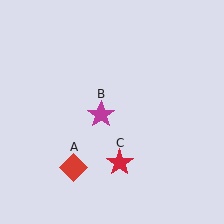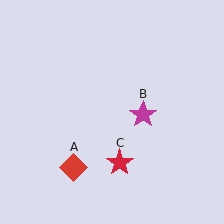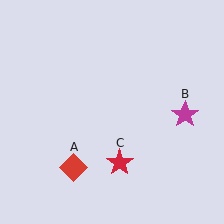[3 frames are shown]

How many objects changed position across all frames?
1 object changed position: magenta star (object B).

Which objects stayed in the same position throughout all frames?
Red diamond (object A) and red star (object C) remained stationary.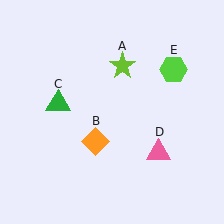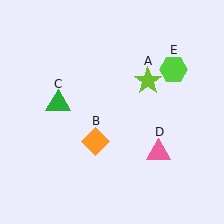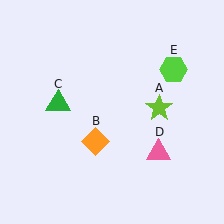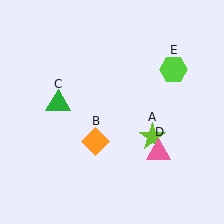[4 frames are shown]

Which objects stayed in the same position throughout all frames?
Orange diamond (object B) and green triangle (object C) and pink triangle (object D) and lime hexagon (object E) remained stationary.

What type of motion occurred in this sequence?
The lime star (object A) rotated clockwise around the center of the scene.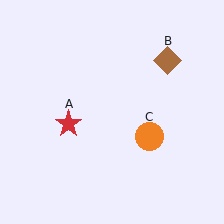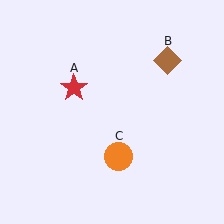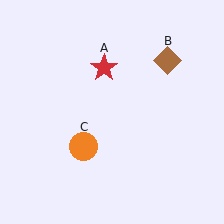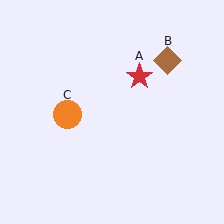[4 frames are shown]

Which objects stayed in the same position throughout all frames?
Brown diamond (object B) remained stationary.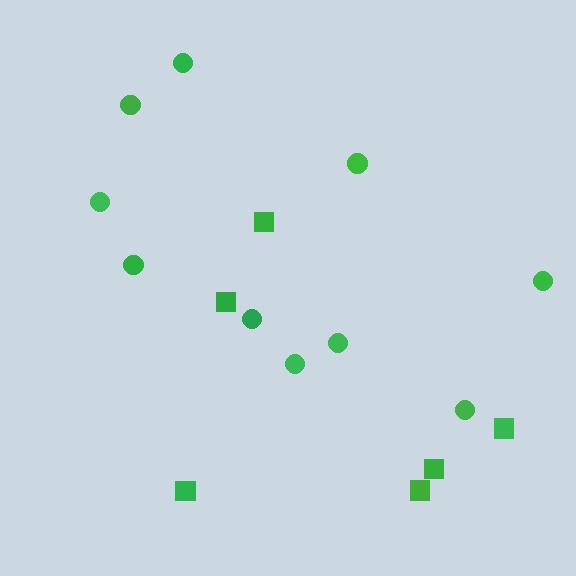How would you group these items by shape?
There are 2 groups: one group of squares (6) and one group of circles (10).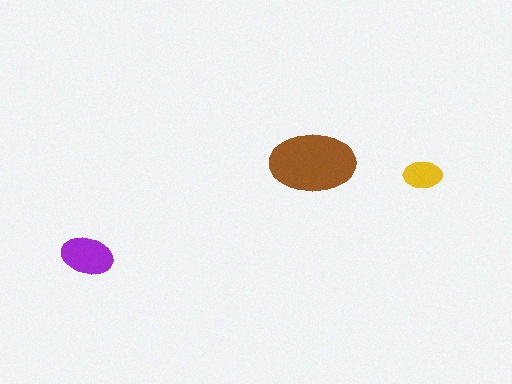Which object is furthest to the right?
The yellow ellipse is rightmost.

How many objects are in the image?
There are 3 objects in the image.